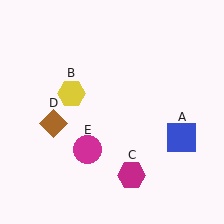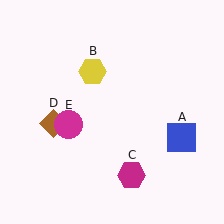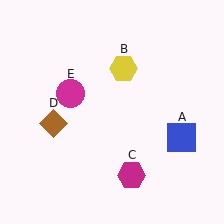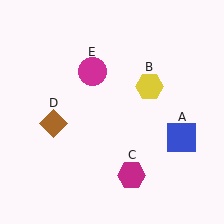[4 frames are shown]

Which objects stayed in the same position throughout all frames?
Blue square (object A) and magenta hexagon (object C) and brown diamond (object D) remained stationary.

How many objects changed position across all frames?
2 objects changed position: yellow hexagon (object B), magenta circle (object E).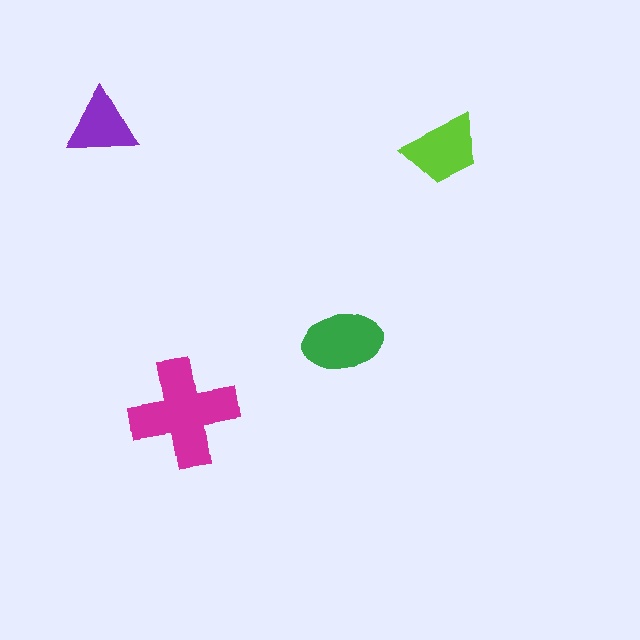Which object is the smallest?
The purple triangle.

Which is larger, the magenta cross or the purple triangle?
The magenta cross.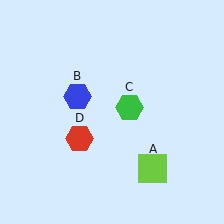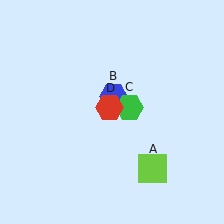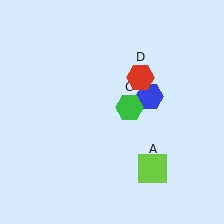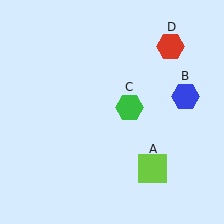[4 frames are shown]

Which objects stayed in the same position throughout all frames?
Lime square (object A) and green hexagon (object C) remained stationary.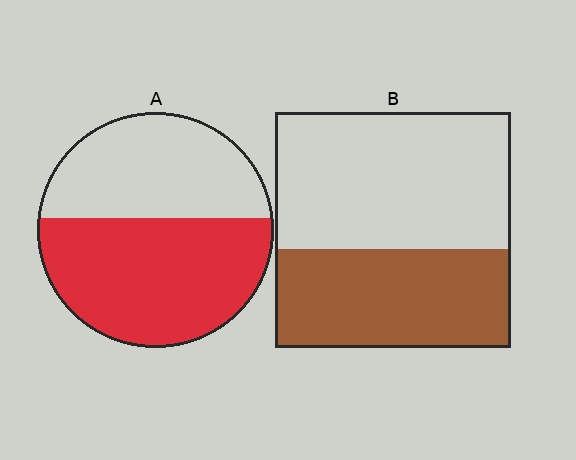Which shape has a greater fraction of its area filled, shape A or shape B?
Shape A.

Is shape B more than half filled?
No.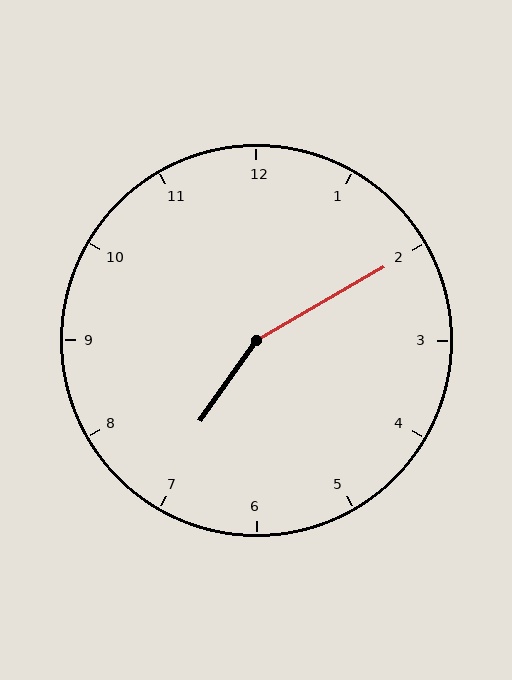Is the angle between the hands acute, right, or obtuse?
It is obtuse.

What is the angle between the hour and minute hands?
Approximately 155 degrees.